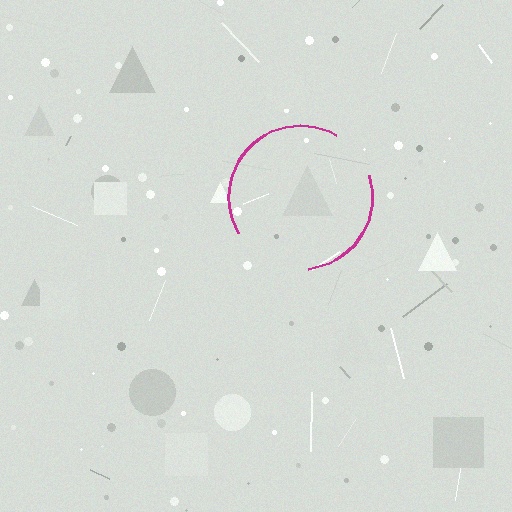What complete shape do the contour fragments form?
The contour fragments form a circle.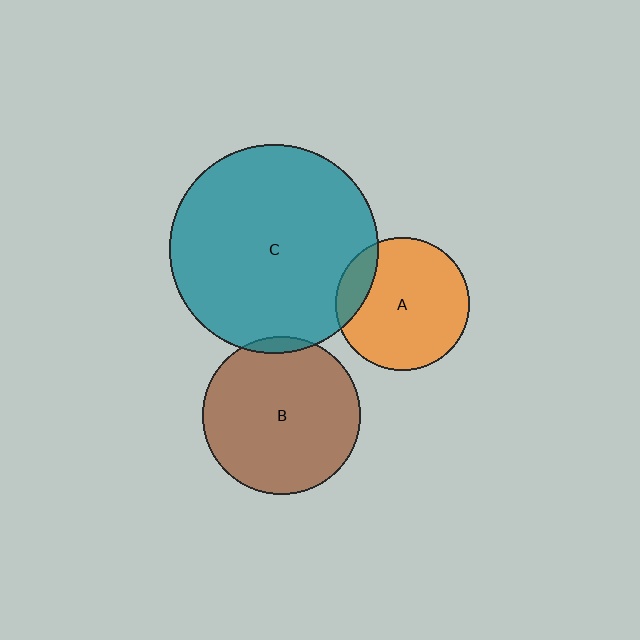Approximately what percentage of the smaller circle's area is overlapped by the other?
Approximately 5%.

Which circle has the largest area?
Circle C (teal).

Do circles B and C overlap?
Yes.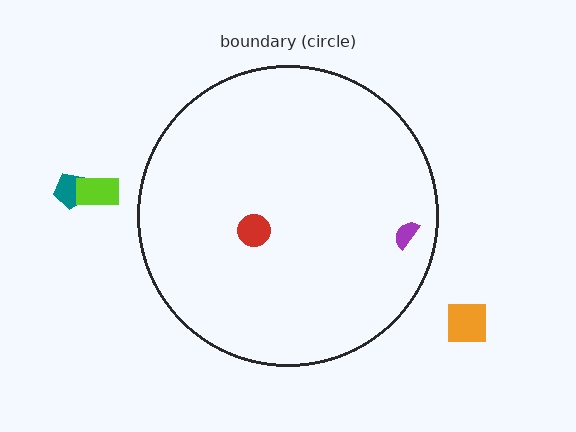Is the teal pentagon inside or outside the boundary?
Outside.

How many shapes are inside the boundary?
2 inside, 3 outside.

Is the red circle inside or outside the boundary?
Inside.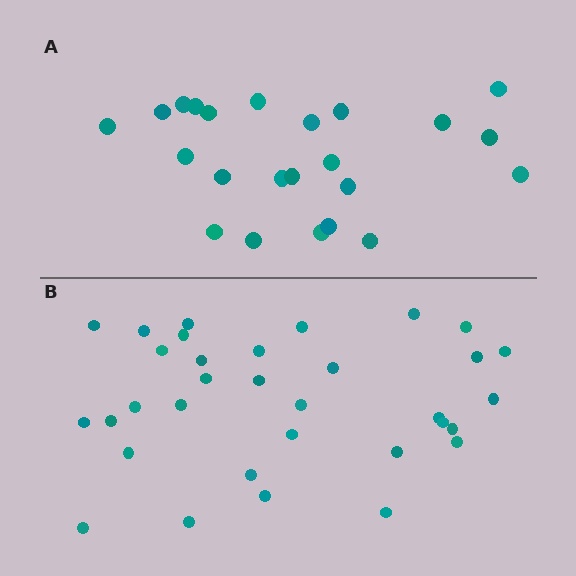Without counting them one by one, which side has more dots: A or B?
Region B (the bottom region) has more dots.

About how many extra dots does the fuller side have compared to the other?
Region B has roughly 10 or so more dots than region A.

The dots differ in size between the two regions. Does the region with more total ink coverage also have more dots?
No. Region A has more total ink coverage because its dots are larger, but region B actually contains more individual dots. Total area can be misleading — the number of items is what matters here.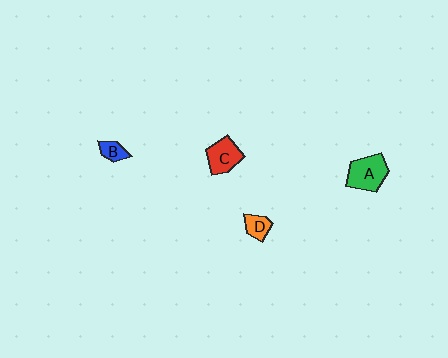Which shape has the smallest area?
Shape B (blue).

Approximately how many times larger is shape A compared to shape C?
Approximately 1.2 times.